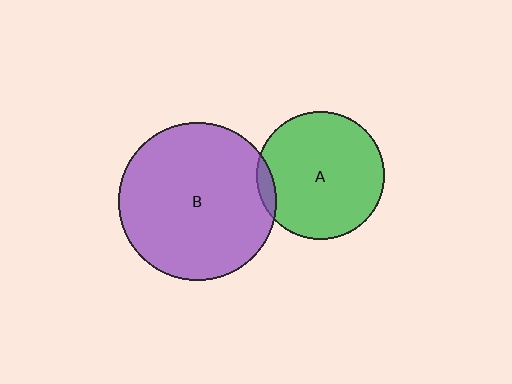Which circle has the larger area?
Circle B (purple).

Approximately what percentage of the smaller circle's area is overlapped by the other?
Approximately 5%.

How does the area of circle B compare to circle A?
Approximately 1.5 times.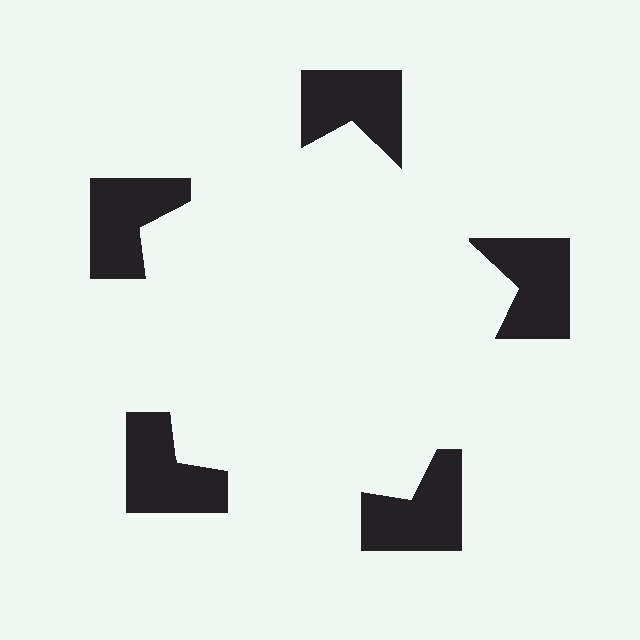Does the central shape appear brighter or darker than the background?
It typically appears slightly brighter than the background, even though no actual brightness change is drawn.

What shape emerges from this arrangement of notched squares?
An illusory pentagon — its edges are inferred from the aligned wedge cuts in the notched squares, not physically drawn.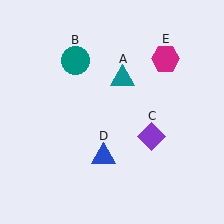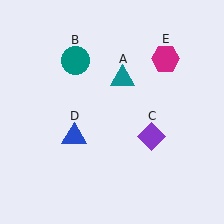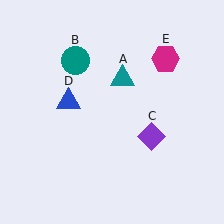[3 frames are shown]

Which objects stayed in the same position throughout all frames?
Teal triangle (object A) and teal circle (object B) and purple diamond (object C) and magenta hexagon (object E) remained stationary.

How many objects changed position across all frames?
1 object changed position: blue triangle (object D).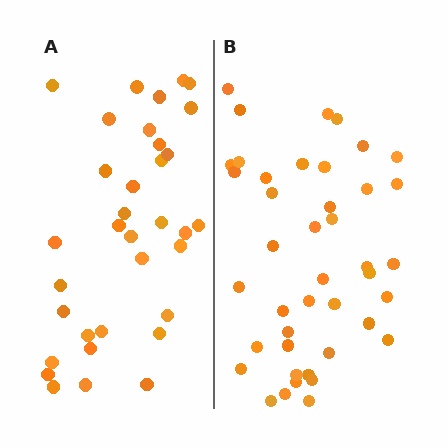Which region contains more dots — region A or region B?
Region B (the right region) has more dots.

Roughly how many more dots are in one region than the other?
Region B has roughly 8 or so more dots than region A.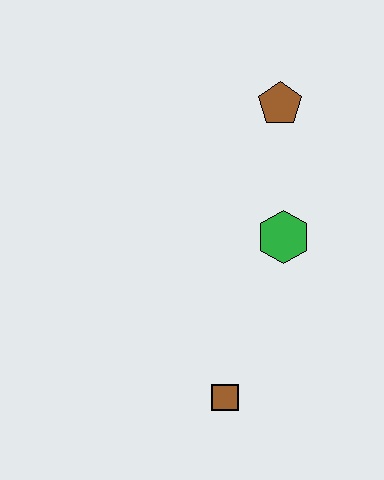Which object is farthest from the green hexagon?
The brown square is farthest from the green hexagon.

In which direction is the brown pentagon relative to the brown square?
The brown pentagon is above the brown square.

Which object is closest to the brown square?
The green hexagon is closest to the brown square.